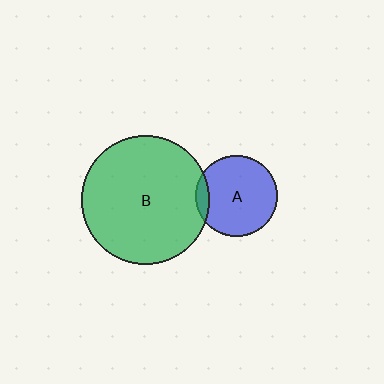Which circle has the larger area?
Circle B (green).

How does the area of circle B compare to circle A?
Approximately 2.5 times.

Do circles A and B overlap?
Yes.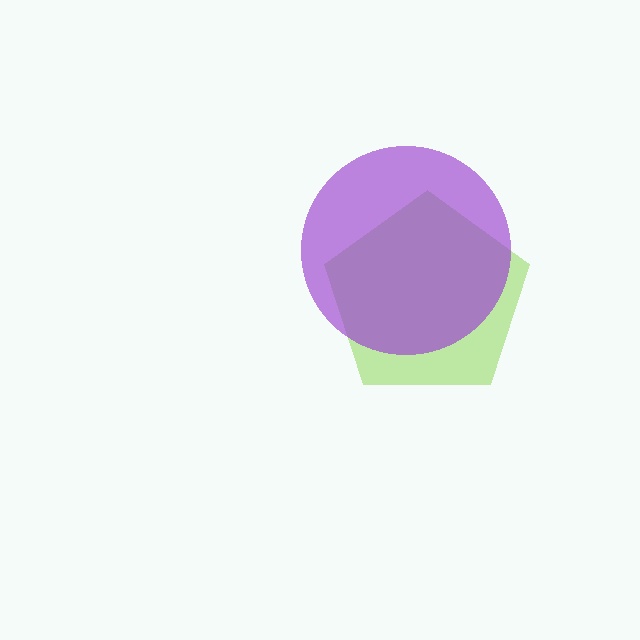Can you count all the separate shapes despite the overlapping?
Yes, there are 2 separate shapes.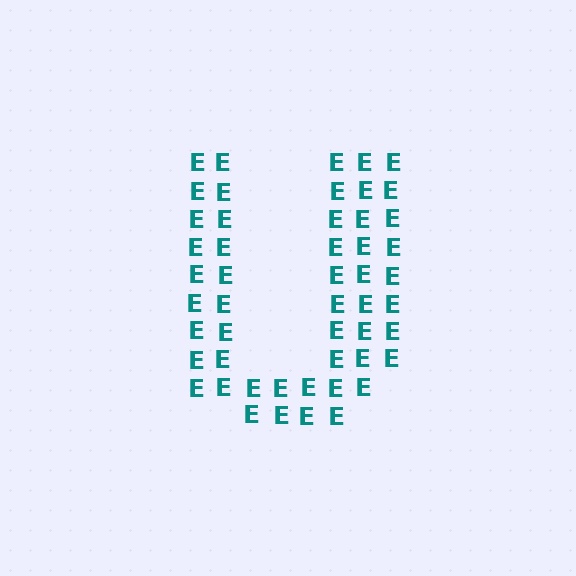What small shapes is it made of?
It is made of small letter E's.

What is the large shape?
The large shape is the letter U.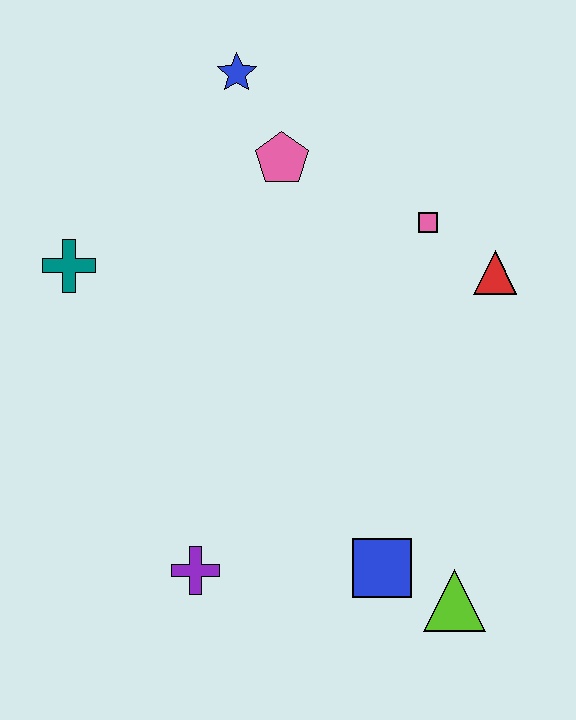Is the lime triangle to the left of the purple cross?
No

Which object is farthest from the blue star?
The lime triangle is farthest from the blue star.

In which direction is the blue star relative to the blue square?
The blue star is above the blue square.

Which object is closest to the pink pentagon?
The blue star is closest to the pink pentagon.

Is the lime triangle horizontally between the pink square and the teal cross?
No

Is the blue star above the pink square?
Yes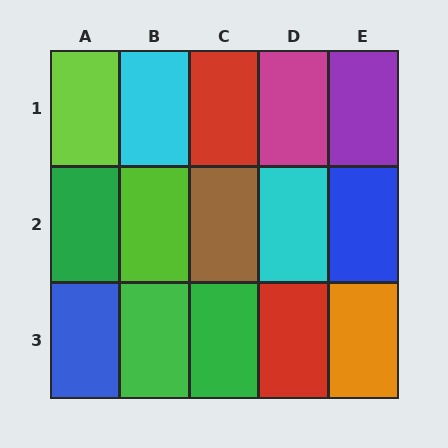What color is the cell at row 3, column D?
Red.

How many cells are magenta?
1 cell is magenta.